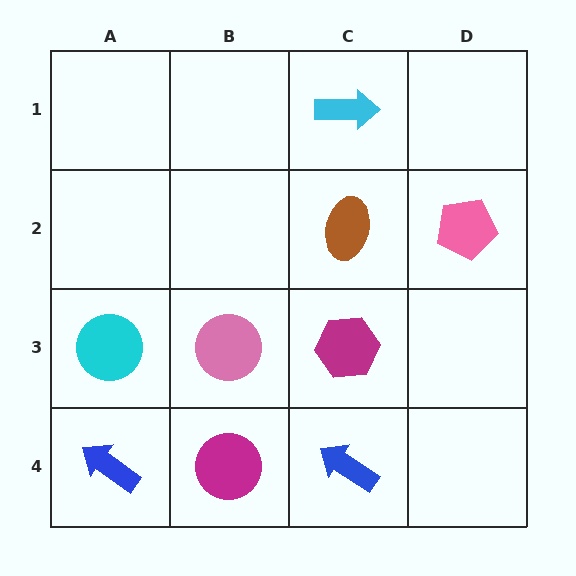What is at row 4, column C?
A blue arrow.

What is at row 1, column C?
A cyan arrow.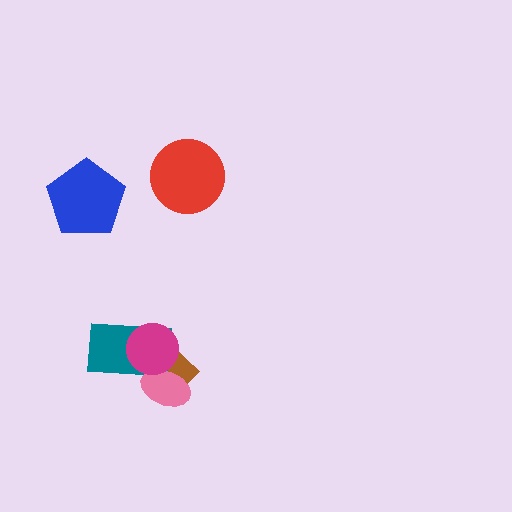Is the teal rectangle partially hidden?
Yes, it is partially covered by another shape.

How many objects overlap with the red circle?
0 objects overlap with the red circle.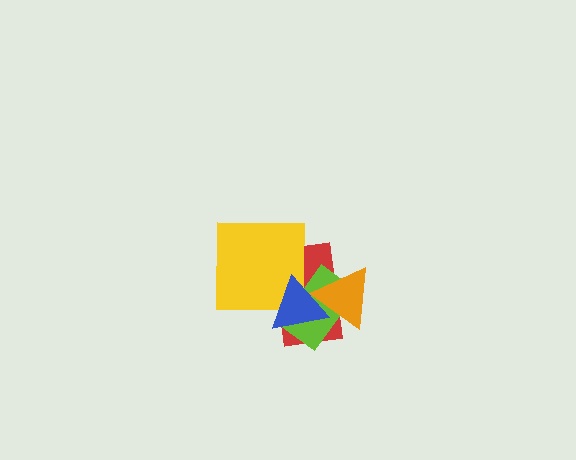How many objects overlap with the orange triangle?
3 objects overlap with the orange triangle.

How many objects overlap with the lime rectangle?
4 objects overlap with the lime rectangle.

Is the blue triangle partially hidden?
Yes, it is partially covered by another shape.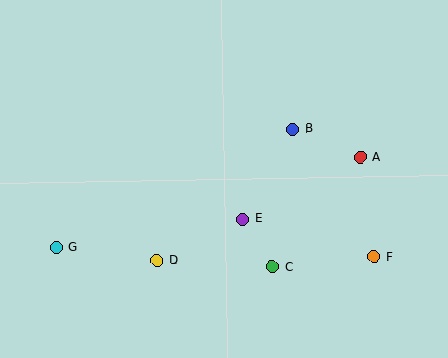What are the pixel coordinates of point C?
Point C is at (272, 267).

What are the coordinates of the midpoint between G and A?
The midpoint between G and A is at (208, 202).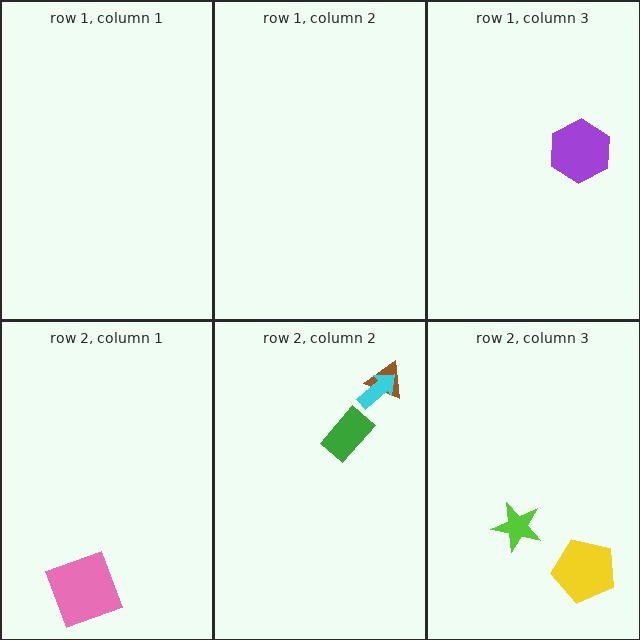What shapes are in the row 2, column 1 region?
The pink square.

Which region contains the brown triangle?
The row 2, column 2 region.